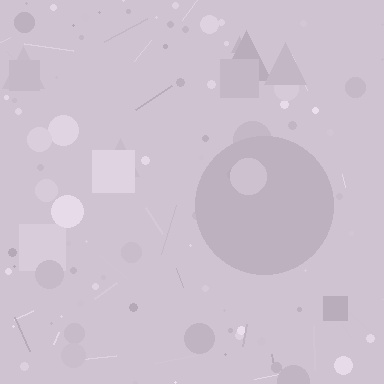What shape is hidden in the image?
A circle is hidden in the image.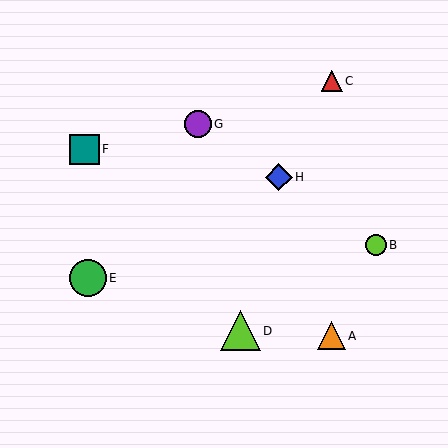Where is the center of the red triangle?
The center of the red triangle is at (332, 81).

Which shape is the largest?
The lime triangle (labeled D) is the largest.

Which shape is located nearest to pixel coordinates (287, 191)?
The blue diamond (labeled H) at (279, 177) is nearest to that location.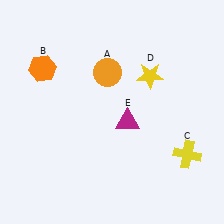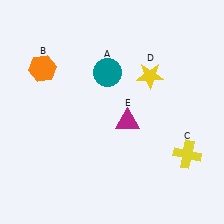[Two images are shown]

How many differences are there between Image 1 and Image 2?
There is 1 difference between the two images.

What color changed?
The circle (A) changed from orange in Image 1 to teal in Image 2.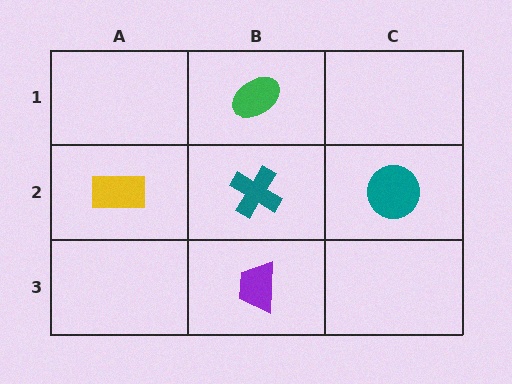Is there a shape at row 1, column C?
No, that cell is empty.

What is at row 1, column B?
A green ellipse.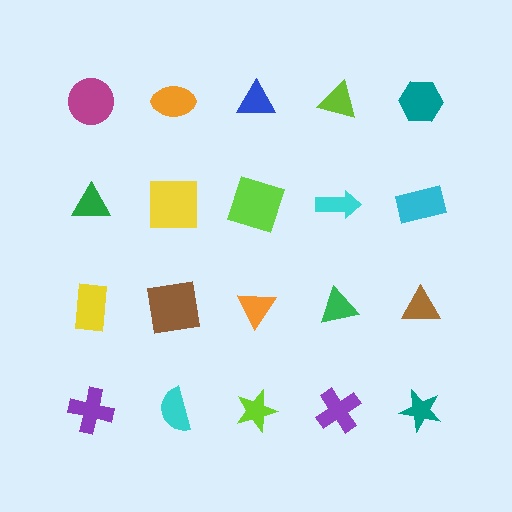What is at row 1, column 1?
A magenta circle.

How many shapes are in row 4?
5 shapes.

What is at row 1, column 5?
A teal hexagon.